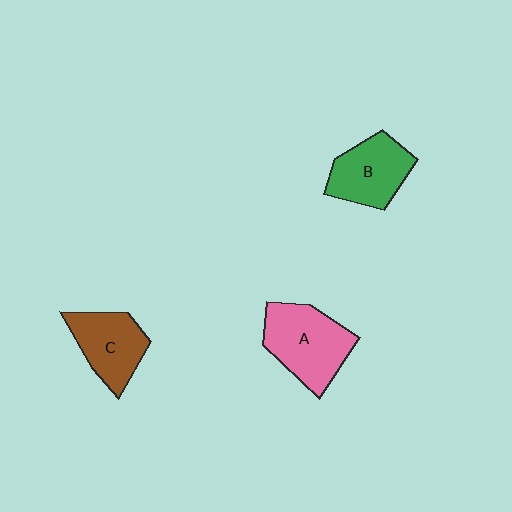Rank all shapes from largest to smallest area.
From largest to smallest: A (pink), B (green), C (brown).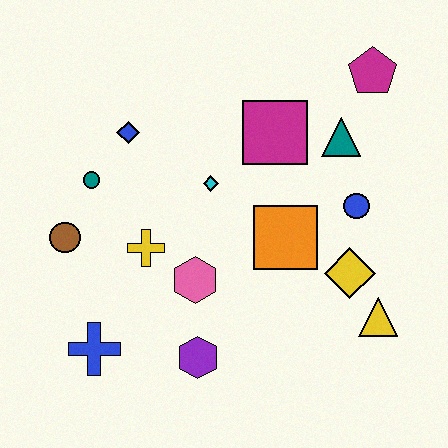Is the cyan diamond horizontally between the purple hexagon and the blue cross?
No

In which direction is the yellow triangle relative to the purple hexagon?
The yellow triangle is to the right of the purple hexagon.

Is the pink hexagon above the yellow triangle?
Yes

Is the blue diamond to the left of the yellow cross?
Yes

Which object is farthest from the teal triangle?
The blue cross is farthest from the teal triangle.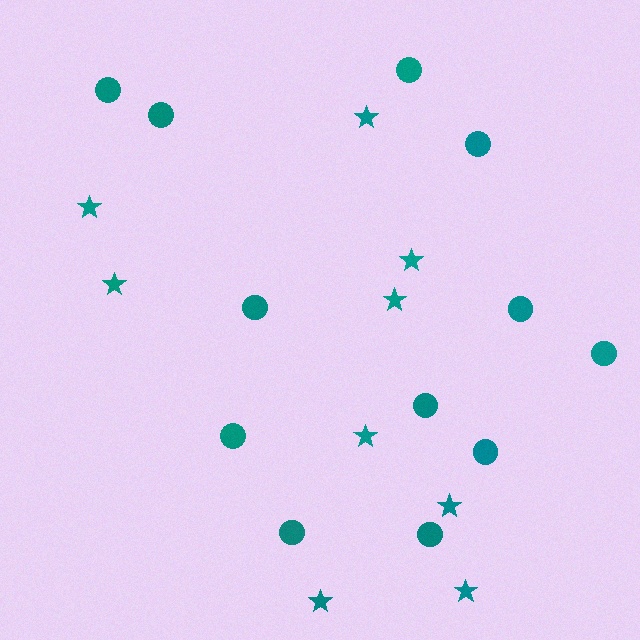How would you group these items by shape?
There are 2 groups: one group of circles (12) and one group of stars (9).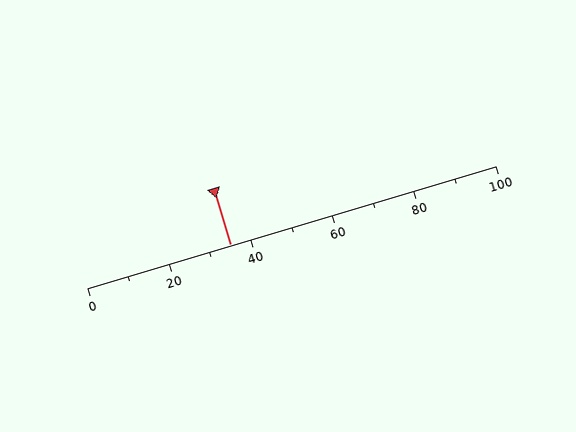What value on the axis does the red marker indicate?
The marker indicates approximately 35.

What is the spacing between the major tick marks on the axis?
The major ticks are spaced 20 apart.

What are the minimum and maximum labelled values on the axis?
The axis runs from 0 to 100.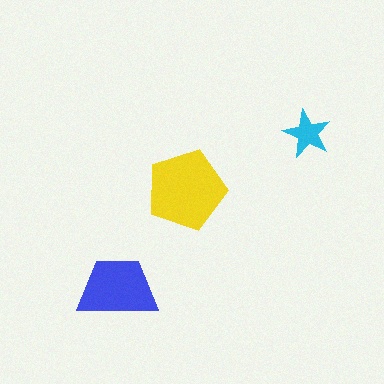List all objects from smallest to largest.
The cyan star, the blue trapezoid, the yellow pentagon.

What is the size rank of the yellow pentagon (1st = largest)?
1st.